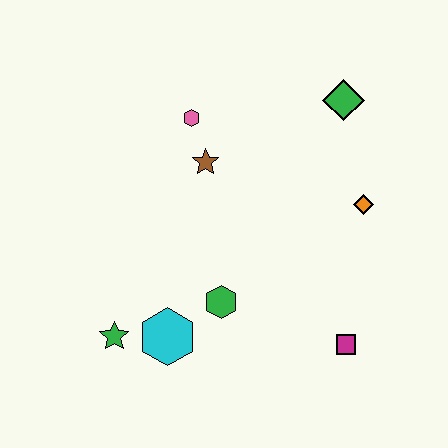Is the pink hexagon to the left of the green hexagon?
Yes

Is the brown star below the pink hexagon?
Yes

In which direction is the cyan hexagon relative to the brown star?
The cyan hexagon is below the brown star.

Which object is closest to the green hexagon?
The cyan hexagon is closest to the green hexagon.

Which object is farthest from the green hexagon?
The green diamond is farthest from the green hexagon.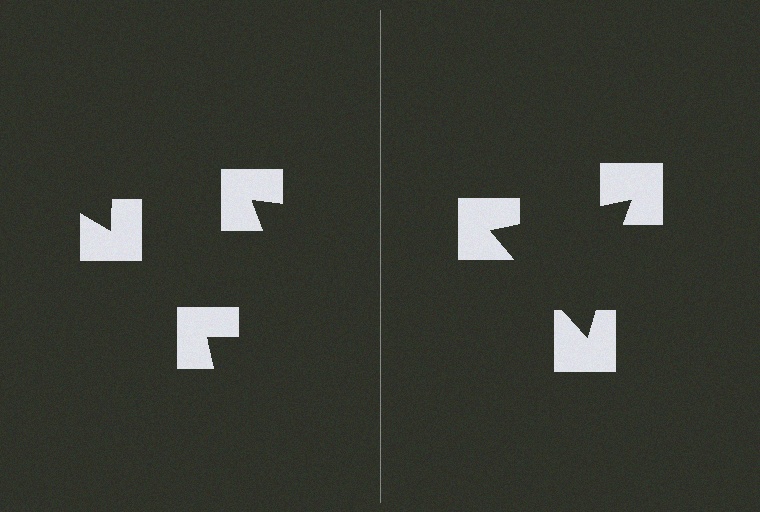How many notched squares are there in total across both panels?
6 — 3 on each side.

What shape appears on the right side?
An illusory triangle.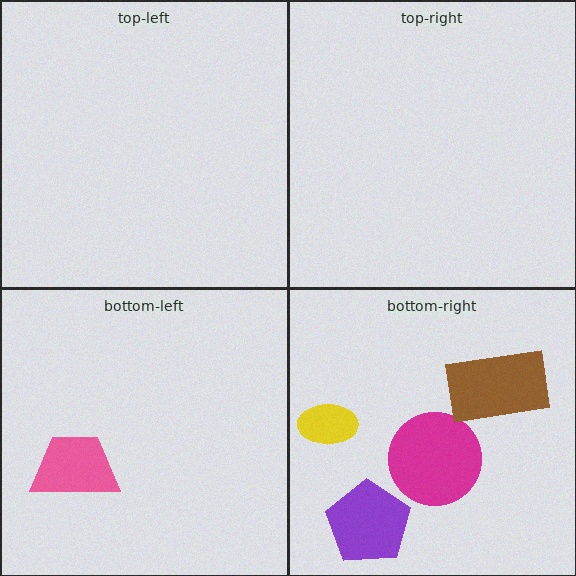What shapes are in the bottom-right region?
The magenta circle, the brown rectangle, the yellow ellipse, the purple pentagon.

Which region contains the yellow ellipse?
The bottom-right region.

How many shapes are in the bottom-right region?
4.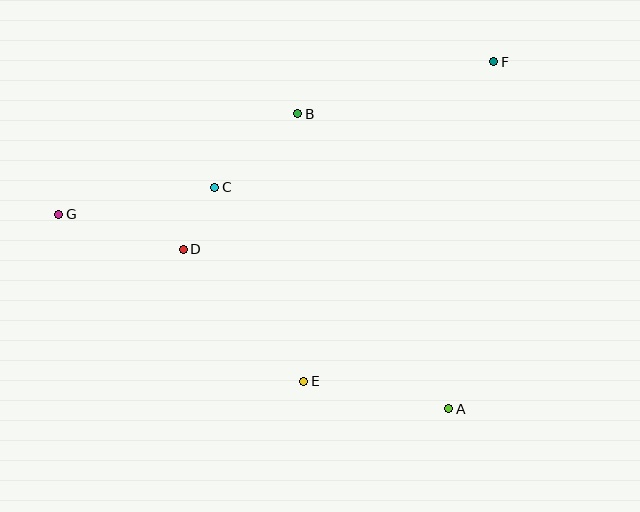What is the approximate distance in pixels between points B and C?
The distance between B and C is approximately 111 pixels.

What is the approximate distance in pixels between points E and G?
The distance between E and G is approximately 297 pixels.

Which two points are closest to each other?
Points C and D are closest to each other.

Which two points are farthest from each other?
Points F and G are farthest from each other.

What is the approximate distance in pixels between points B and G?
The distance between B and G is approximately 260 pixels.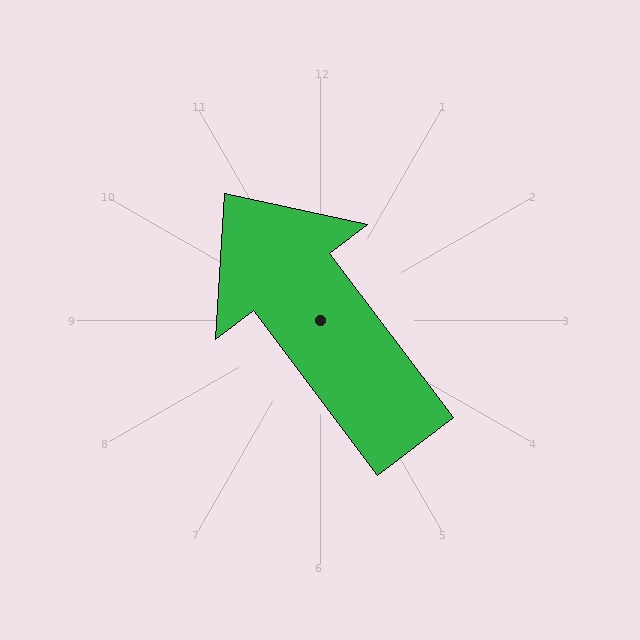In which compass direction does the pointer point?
Northwest.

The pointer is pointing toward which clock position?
Roughly 11 o'clock.